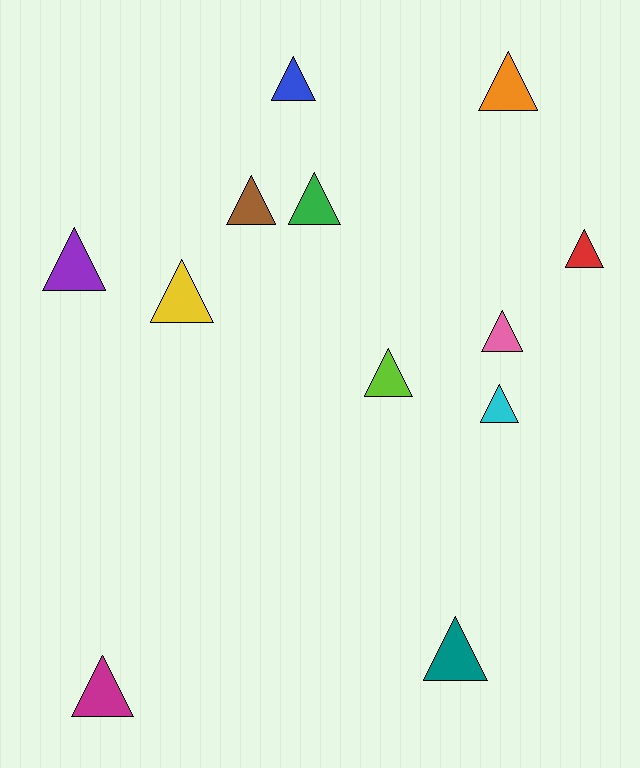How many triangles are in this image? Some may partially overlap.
There are 12 triangles.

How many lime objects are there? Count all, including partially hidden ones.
There is 1 lime object.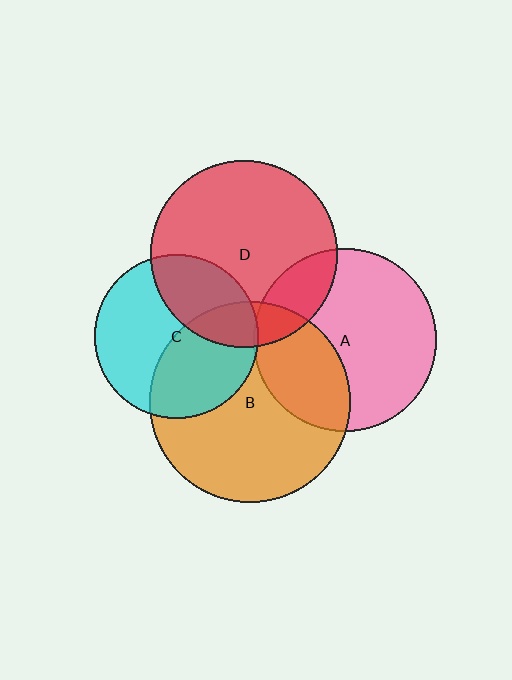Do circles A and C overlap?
Yes.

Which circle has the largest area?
Circle B (orange).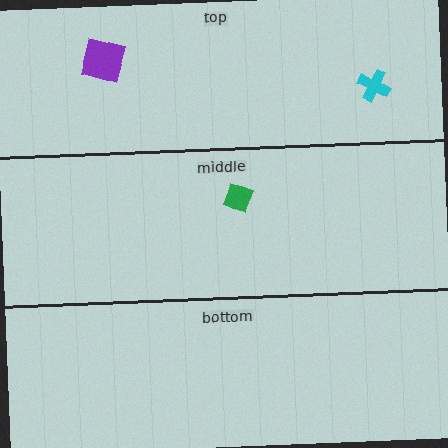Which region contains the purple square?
The top region.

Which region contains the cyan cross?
The top region.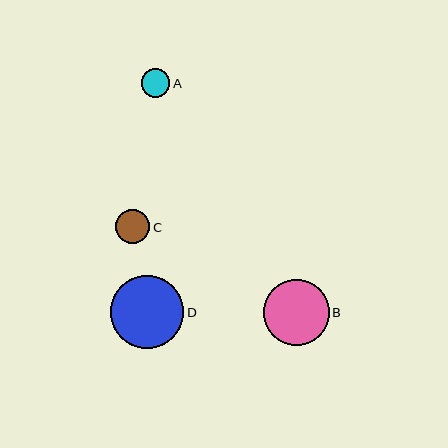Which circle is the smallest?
Circle A is the smallest with a size of approximately 29 pixels.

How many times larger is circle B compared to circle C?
Circle B is approximately 1.9 times the size of circle C.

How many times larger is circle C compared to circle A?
Circle C is approximately 1.2 times the size of circle A.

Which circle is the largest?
Circle D is the largest with a size of approximately 73 pixels.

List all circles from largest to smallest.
From largest to smallest: D, B, C, A.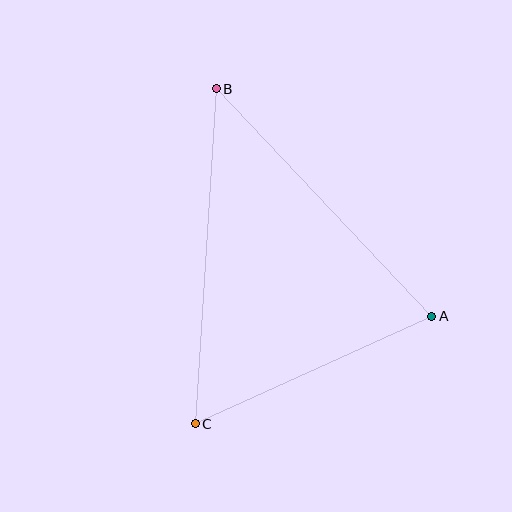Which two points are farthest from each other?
Points B and C are farthest from each other.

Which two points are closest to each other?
Points A and C are closest to each other.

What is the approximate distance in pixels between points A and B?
The distance between A and B is approximately 313 pixels.